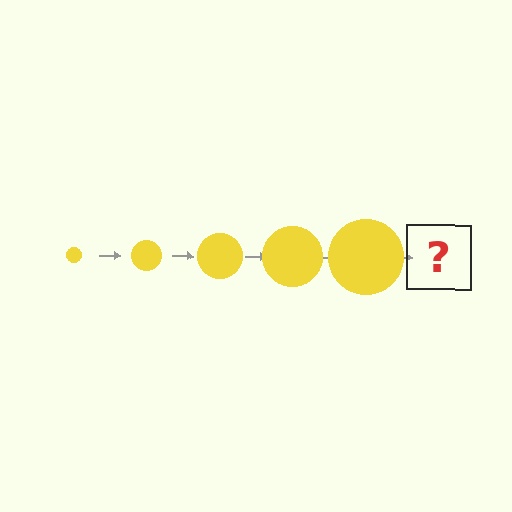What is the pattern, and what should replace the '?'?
The pattern is that the circle gets progressively larger each step. The '?' should be a yellow circle, larger than the previous one.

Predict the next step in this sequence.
The next step is a yellow circle, larger than the previous one.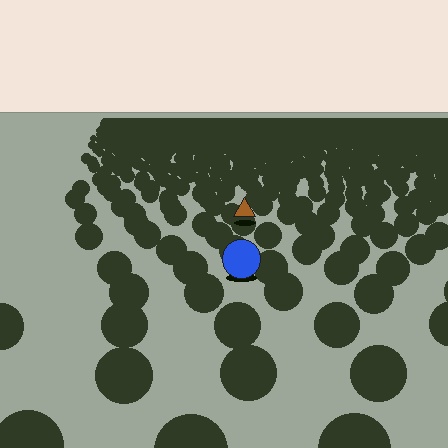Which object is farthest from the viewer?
The brown triangle is farthest from the viewer. It appears smaller and the ground texture around it is denser.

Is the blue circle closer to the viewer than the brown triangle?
Yes. The blue circle is closer — you can tell from the texture gradient: the ground texture is coarser near it.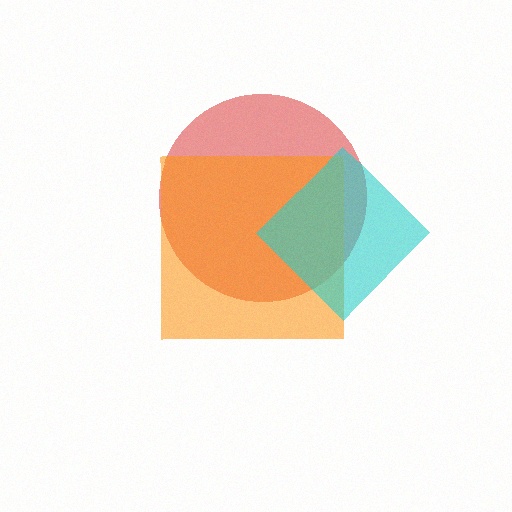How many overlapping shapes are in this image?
There are 3 overlapping shapes in the image.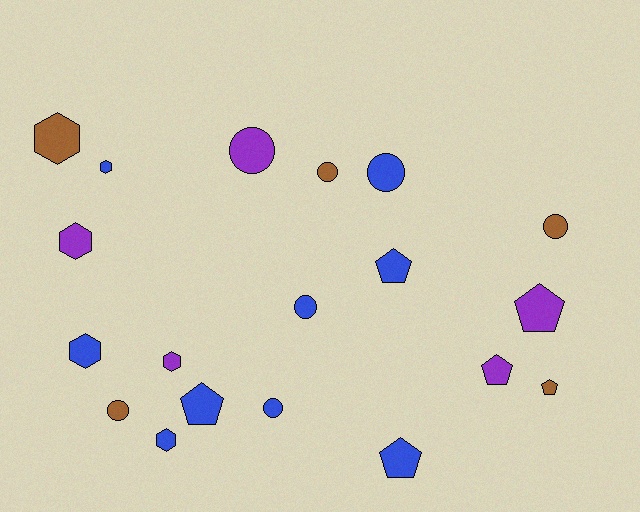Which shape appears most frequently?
Circle, with 7 objects.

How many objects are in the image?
There are 19 objects.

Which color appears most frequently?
Blue, with 9 objects.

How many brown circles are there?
There are 3 brown circles.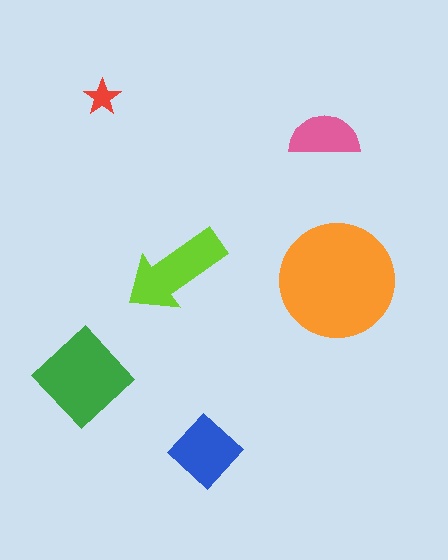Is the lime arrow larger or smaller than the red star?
Larger.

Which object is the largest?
The orange circle.